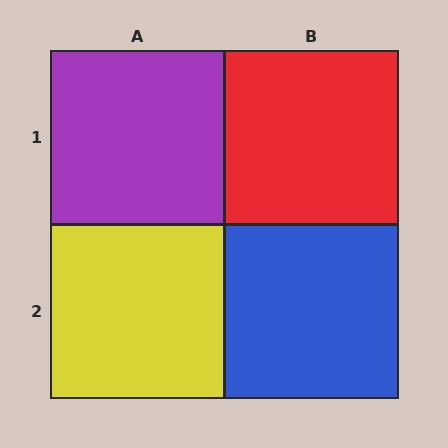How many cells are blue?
1 cell is blue.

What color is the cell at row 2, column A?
Yellow.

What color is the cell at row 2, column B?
Blue.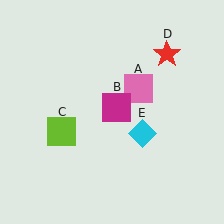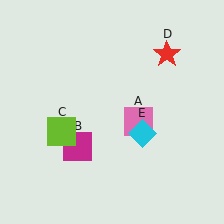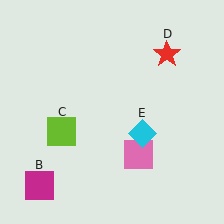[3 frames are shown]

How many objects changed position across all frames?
2 objects changed position: pink square (object A), magenta square (object B).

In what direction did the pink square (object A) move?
The pink square (object A) moved down.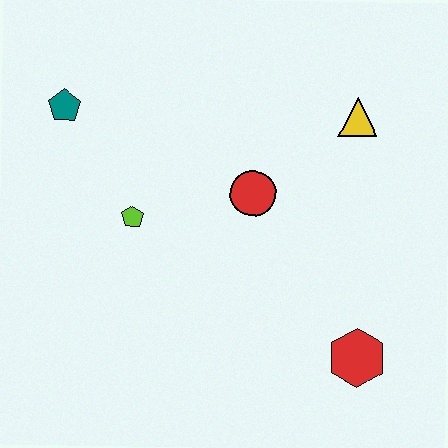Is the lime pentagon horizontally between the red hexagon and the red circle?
No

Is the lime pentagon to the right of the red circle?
No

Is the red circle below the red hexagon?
No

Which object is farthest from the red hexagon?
The teal pentagon is farthest from the red hexagon.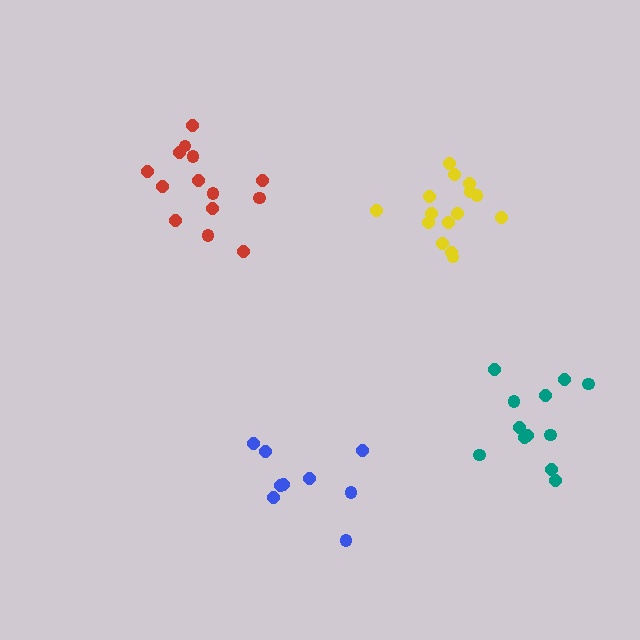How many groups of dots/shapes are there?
There are 4 groups.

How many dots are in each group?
Group 1: 14 dots, Group 2: 12 dots, Group 3: 9 dots, Group 4: 15 dots (50 total).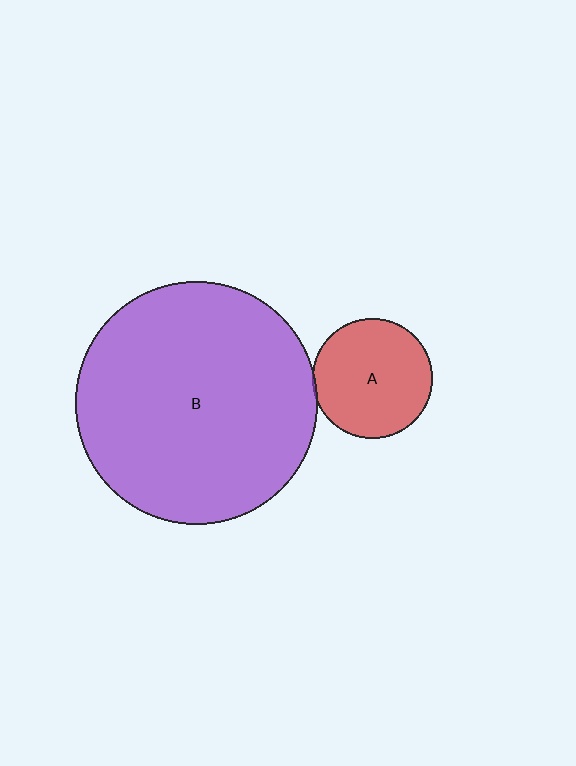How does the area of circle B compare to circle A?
Approximately 4.0 times.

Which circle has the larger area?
Circle B (purple).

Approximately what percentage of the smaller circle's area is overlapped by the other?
Approximately 5%.